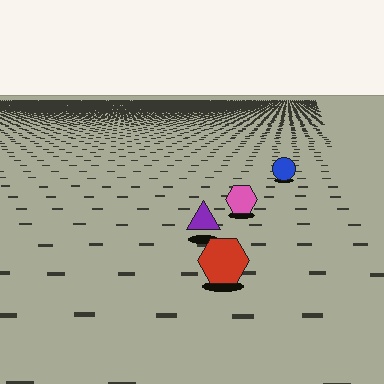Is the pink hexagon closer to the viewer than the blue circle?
Yes. The pink hexagon is closer — you can tell from the texture gradient: the ground texture is coarser near it.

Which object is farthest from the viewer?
The blue circle is farthest from the viewer. It appears smaller and the ground texture around it is denser.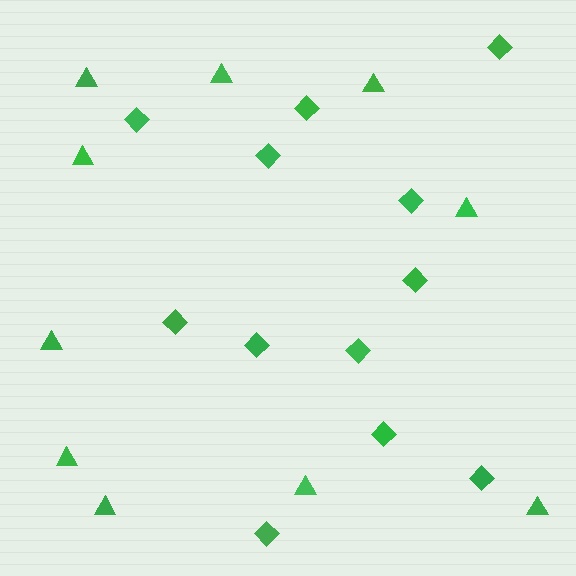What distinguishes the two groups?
There are 2 groups: one group of triangles (10) and one group of diamonds (12).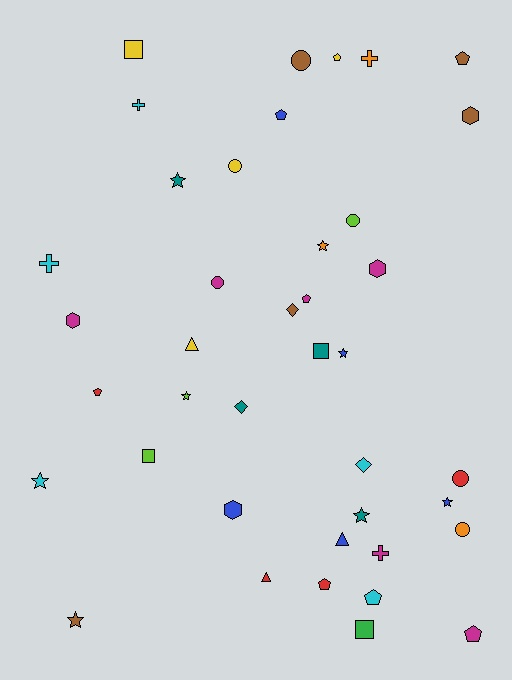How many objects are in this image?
There are 40 objects.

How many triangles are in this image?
There are 3 triangles.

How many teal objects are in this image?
There are 4 teal objects.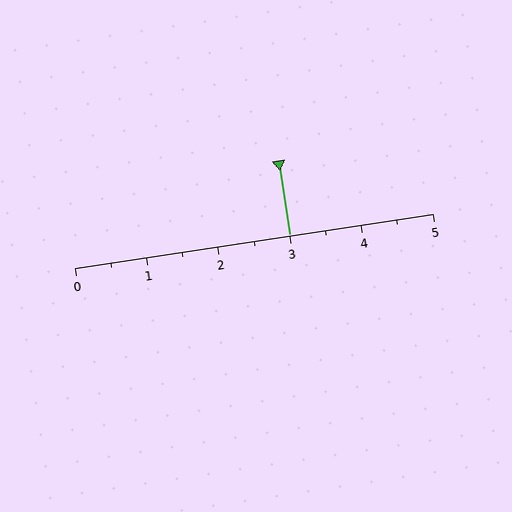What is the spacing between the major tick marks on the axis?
The major ticks are spaced 1 apart.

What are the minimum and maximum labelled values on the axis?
The axis runs from 0 to 5.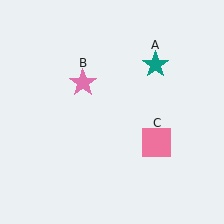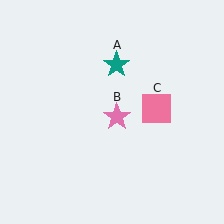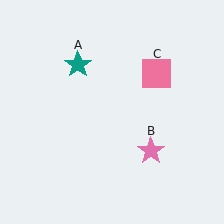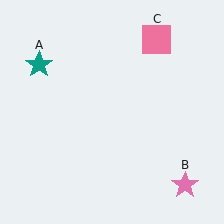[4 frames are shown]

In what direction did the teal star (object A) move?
The teal star (object A) moved left.